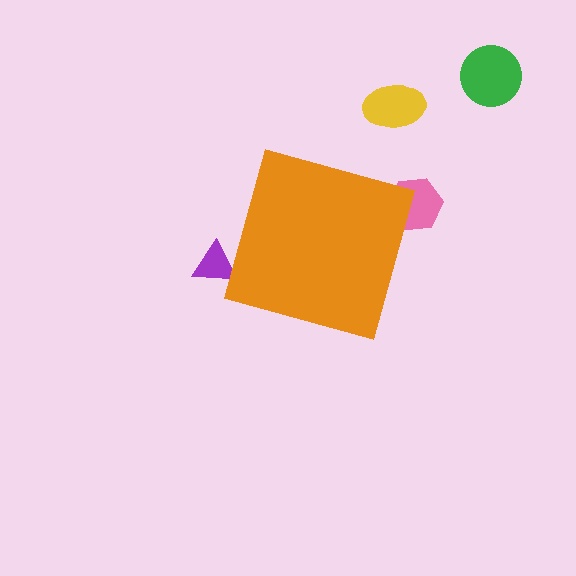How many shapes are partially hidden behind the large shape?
2 shapes are partially hidden.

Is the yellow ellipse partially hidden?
No, the yellow ellipse is fully visible.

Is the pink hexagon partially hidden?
Yes, the pink hexagon is partially hidden behind the orange diamond.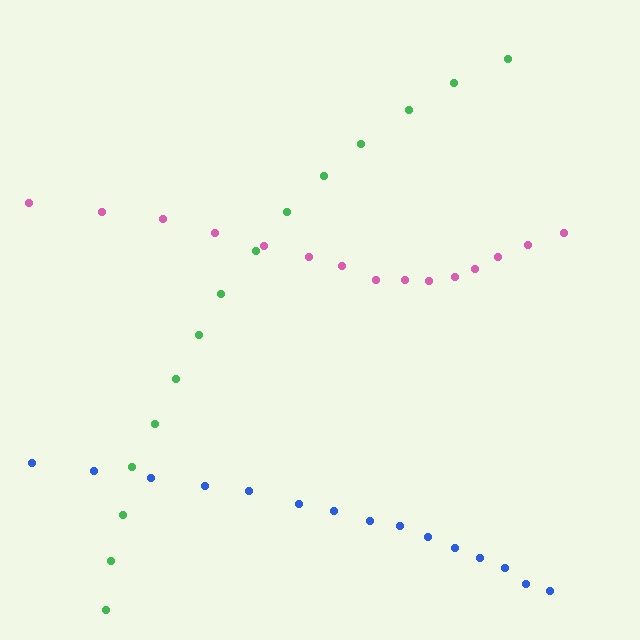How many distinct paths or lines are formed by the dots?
There are 3 distinct paths.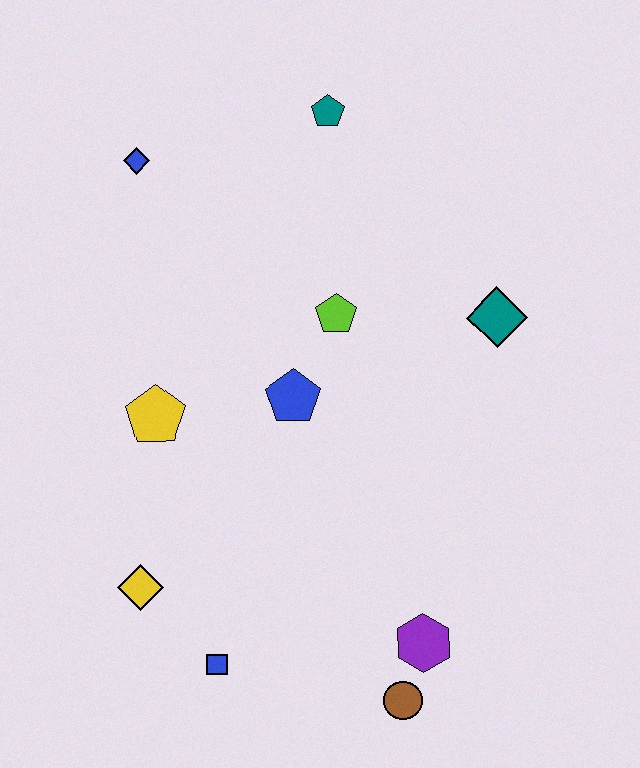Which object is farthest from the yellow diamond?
The teal pentagon is farthest from the yellow diamond.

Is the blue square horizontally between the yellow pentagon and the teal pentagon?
Yes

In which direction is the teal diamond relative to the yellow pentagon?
The teal diamond is to the right of the yellow pentagon.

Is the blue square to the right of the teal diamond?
No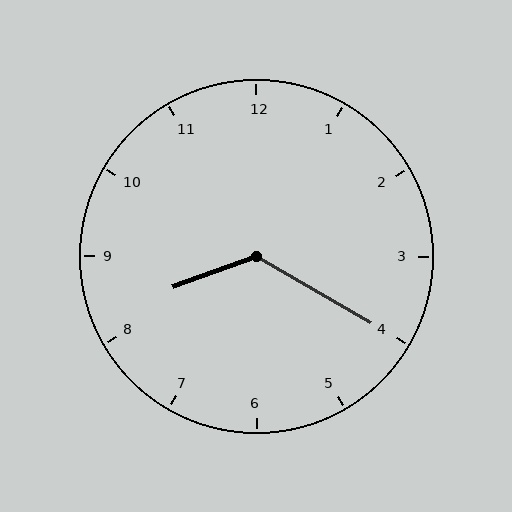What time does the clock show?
8:20.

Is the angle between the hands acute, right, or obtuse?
It is obtuse.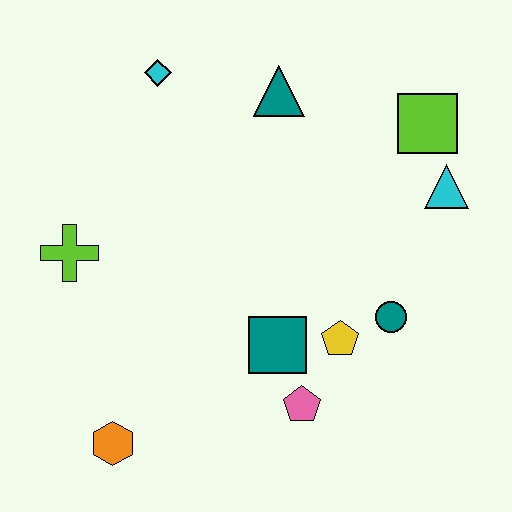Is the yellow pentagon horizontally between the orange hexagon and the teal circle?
Yes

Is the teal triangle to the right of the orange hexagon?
Yes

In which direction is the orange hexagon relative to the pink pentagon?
The orange hexagon is to the left of the pink pentagon.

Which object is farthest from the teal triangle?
The orange hexagon is farthest from the teal triangle.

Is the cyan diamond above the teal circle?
Yes